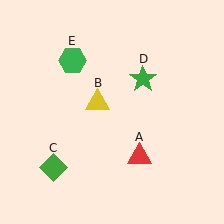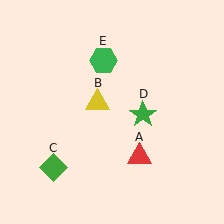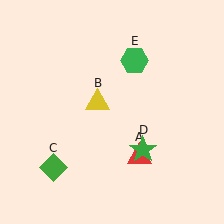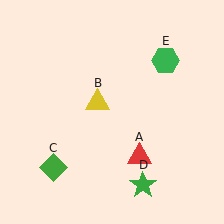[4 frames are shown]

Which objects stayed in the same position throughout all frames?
Red triangle (object A) and yellow triangle (object B) and green diamond (object C) remained stationary.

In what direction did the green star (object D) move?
The green star (object D) moved down.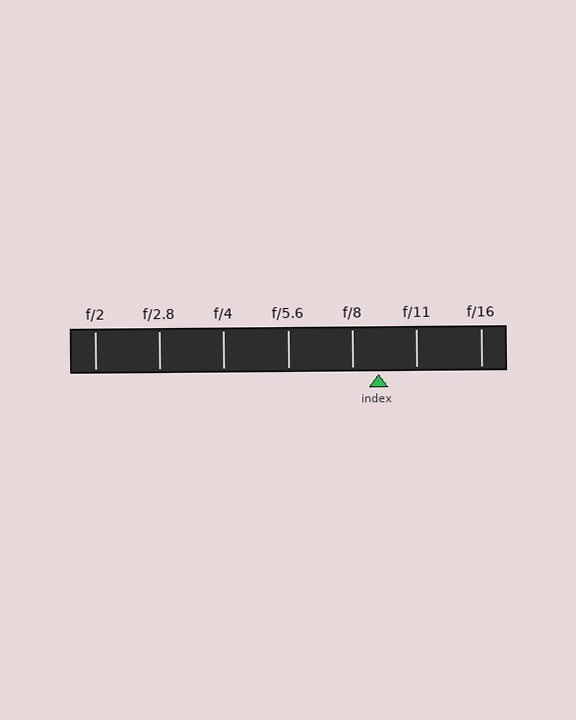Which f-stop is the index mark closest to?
The index mark is closest to f/8.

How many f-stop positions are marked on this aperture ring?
There are 7 f-stop positions marked.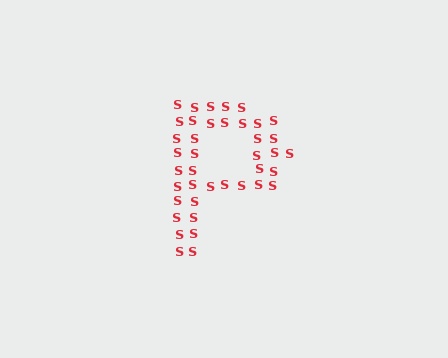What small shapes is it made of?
It is made of small letter S's.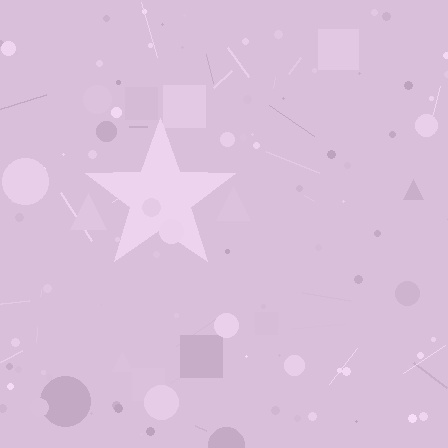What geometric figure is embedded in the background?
A star is embedded in the background.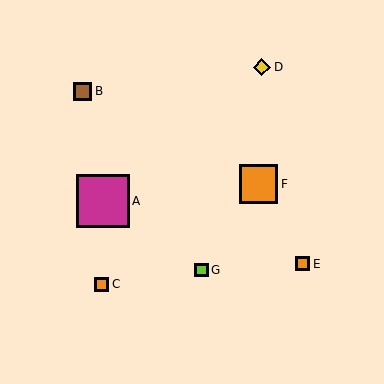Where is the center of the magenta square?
The center of the magenta square is at (103, 201).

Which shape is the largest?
The magenta square (labeled A) is the largest.